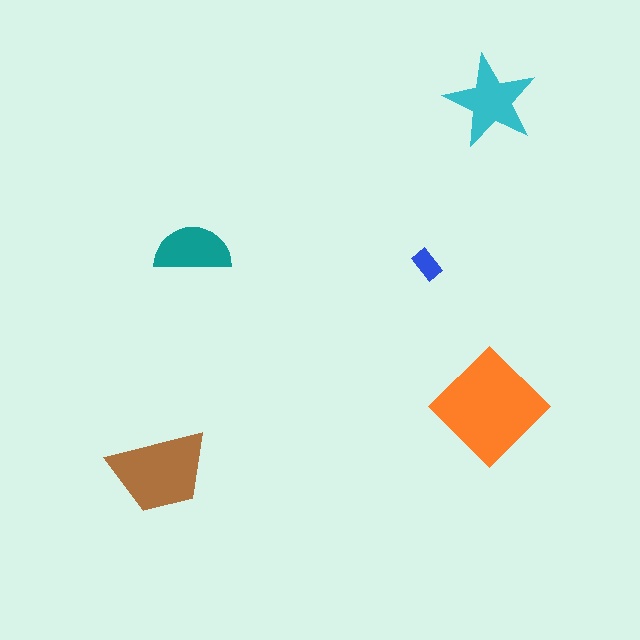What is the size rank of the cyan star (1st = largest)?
3rd.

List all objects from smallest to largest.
The blue rectangle, the teal semicircle, the cyan star, the brown trapezoid, the orange diamond.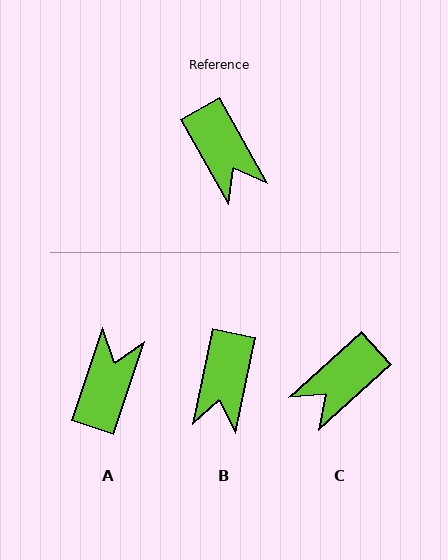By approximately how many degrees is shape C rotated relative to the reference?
Approximately 77 degrees clockwise.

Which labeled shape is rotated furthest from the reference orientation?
A, about 132 degrees away.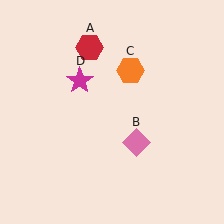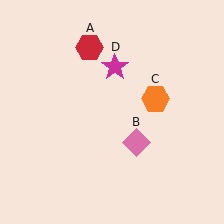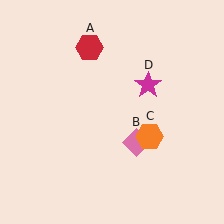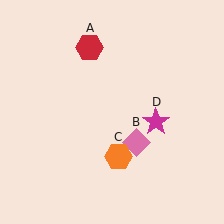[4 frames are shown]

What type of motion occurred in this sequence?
The orange hexagon (object C), magenta star (object D) rotated clockwise around the center of the scene.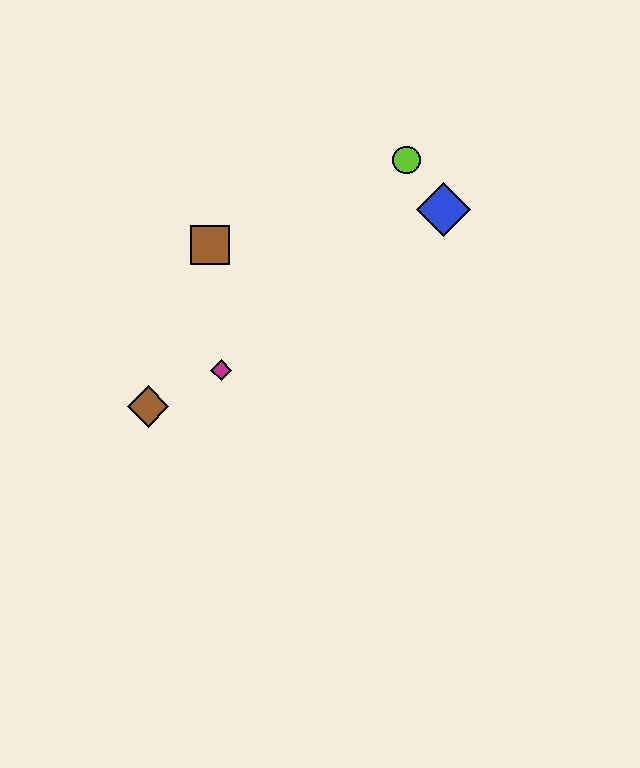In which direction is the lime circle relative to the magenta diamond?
The lime circle is above the magenta diamond.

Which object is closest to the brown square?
The magenta diamond is closest to the brown square.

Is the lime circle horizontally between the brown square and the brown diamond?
No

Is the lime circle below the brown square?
No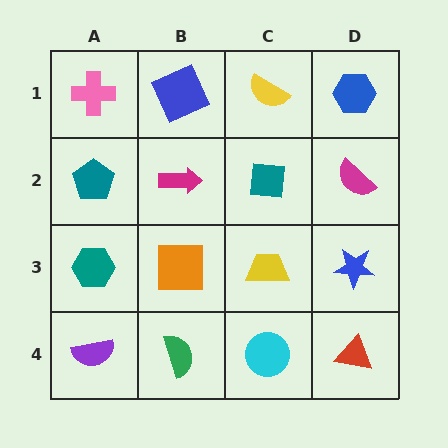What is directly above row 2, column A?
A pink cross.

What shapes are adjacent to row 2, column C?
A yellow semicircle (row 1, column C), a yellow trapezoid (row 3, column C), a magenta arrow (row 2, column B), a magenta semicircle (row 2, column D).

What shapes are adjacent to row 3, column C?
A teal square (row 2, column C), a cyan circle (row 4, column C), an orange square (row 3, column B), a blue star (row 3, column D).